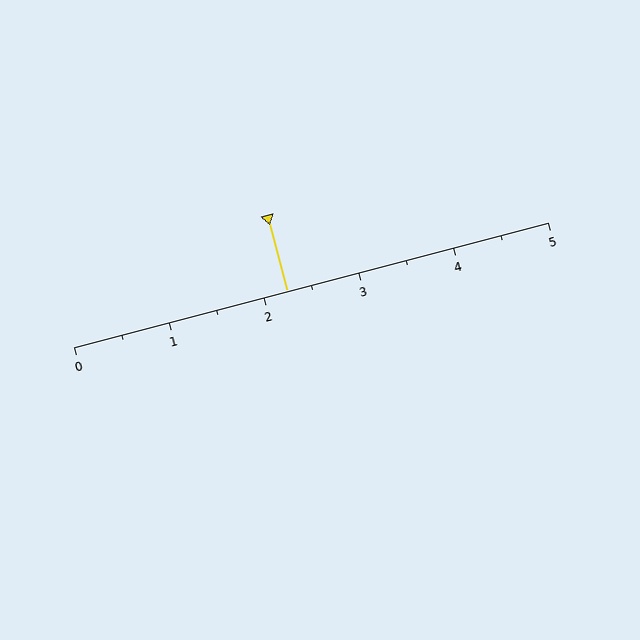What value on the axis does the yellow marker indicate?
The marker indicates approximately 2.2.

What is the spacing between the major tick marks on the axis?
The major ticks are spaced 1 apart.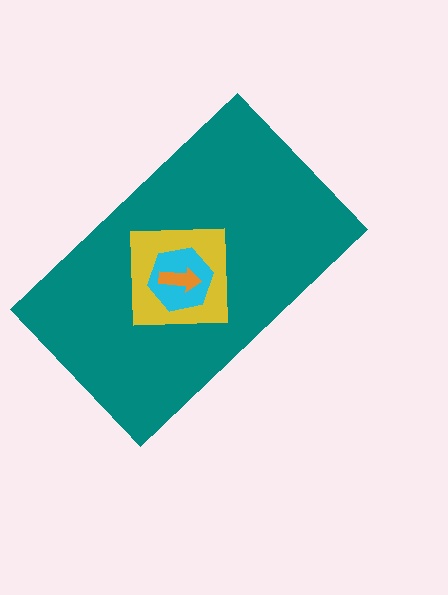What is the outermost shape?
The teal rectangle.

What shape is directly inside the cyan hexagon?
The orange arrow.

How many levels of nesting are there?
4.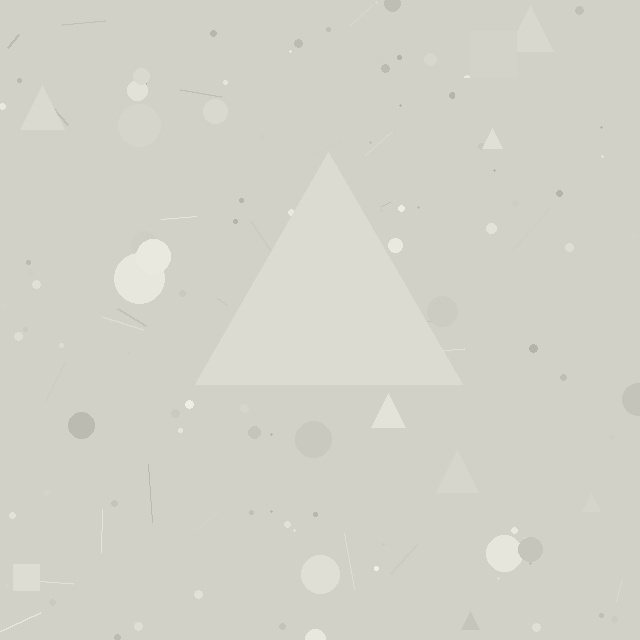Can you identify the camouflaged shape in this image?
The camouflaged shape is a triangle.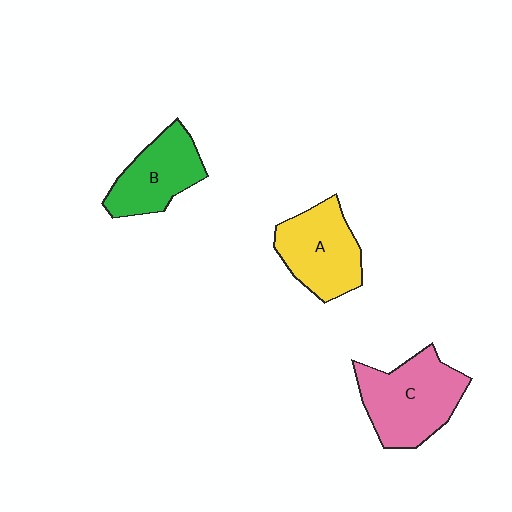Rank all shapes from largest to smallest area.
From largest to smallest: C (pink), A (yellow), B (green).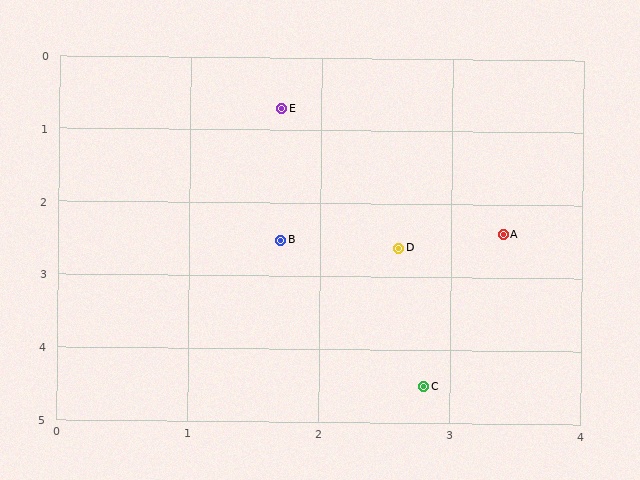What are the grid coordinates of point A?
Point A is at approximately (3.4, 2.4).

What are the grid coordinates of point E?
Point E is at approximately (1.7, 0.7).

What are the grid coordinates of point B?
Point B is at approximately (1.7, 2.5).